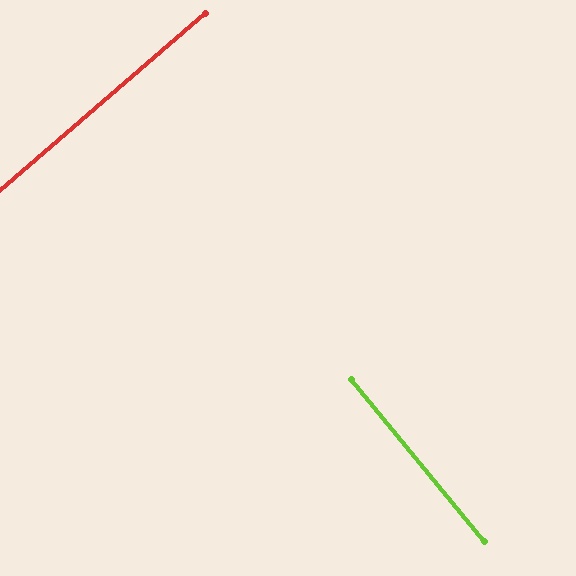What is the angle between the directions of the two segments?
Approximately 89 degrees.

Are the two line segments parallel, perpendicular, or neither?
Perpendicular — they meet at approximately 89°.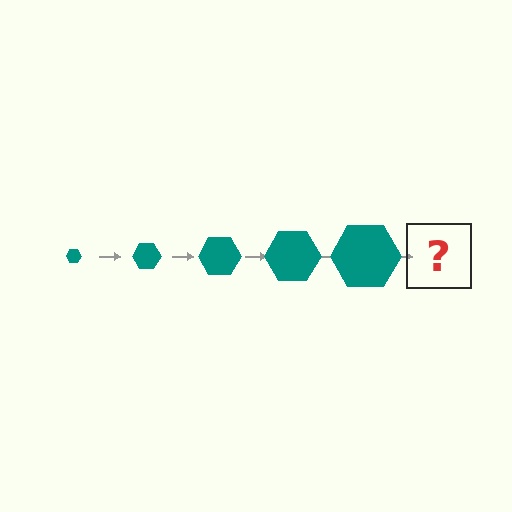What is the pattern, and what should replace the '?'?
The pattern is that the hexagon gets progressively larger each step. The '?' should be a teal hexagon, larger than the previous one.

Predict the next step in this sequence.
The next step is a teal hexagon, larger than the previous one.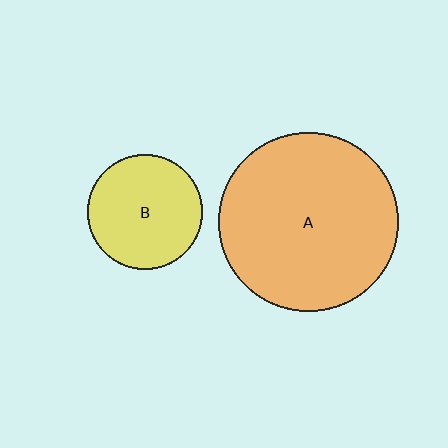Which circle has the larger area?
Circle A (orange).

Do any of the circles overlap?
No, none of the circles overlap.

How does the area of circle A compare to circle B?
Approximately 2.4 times.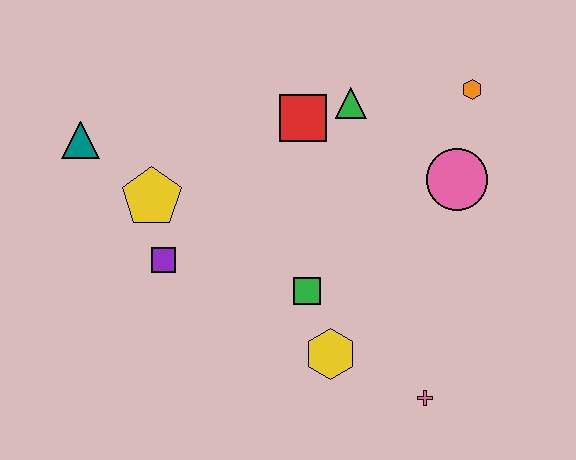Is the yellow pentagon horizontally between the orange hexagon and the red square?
No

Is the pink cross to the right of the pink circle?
No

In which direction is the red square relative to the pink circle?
The red square is to the left of the pink circle.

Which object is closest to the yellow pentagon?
The purple square is closest to the yellow pentagon.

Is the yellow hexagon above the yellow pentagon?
No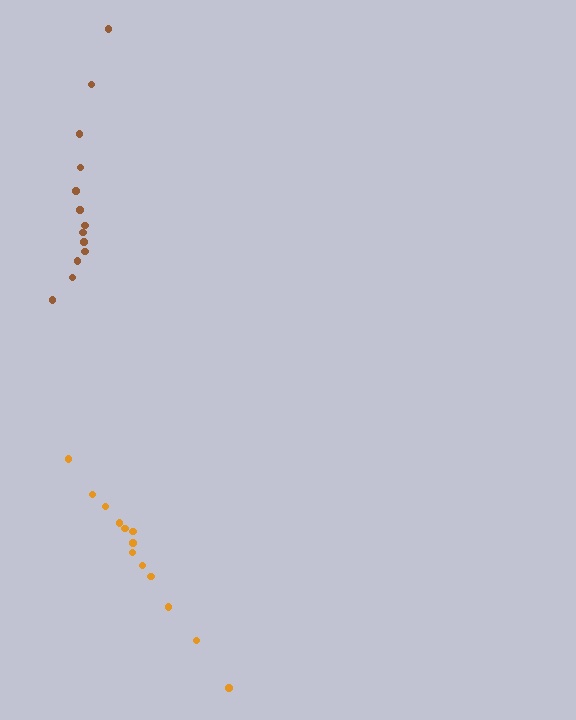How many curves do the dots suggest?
There are 2 distinct paths.